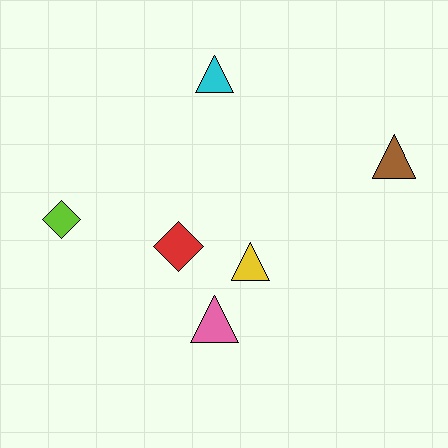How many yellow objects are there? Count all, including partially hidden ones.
There is 1 yellow object.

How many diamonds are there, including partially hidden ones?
There are 2 diamonds.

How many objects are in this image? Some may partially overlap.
There are 6 objects.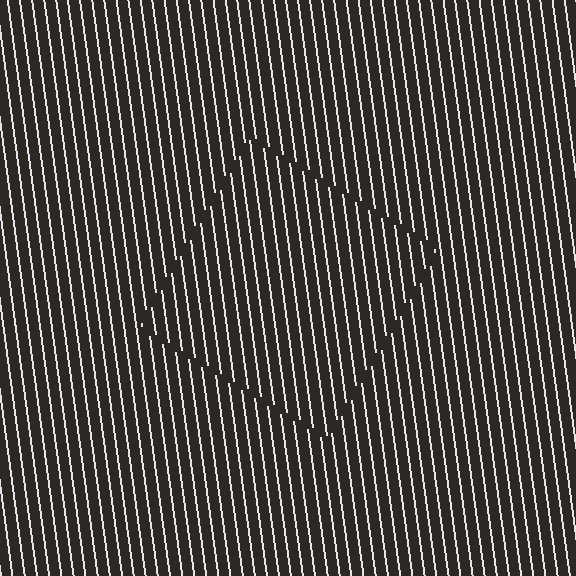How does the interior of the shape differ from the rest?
The interior of the shape contains the same grating, shifted by half a period — the contour is defined by the phase discontinuity where line-ends from the inner and outer gratings abut.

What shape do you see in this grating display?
An illusory square. The interior of the shape contains the same grating, shifted by half a period — the contour is defined by the phase discontinuity where line-ends from the inner and outer gratings abut.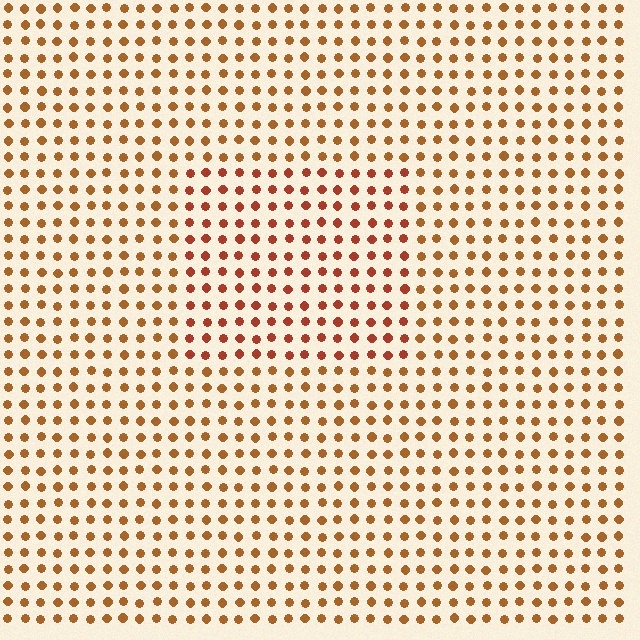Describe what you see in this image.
The image is filled with small brown elements in a uniform arrangement. A rectangle-shaped region is visible where the elements are tinted to a slightly different hue, forming a subtle color boundary.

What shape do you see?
I see a rectangle.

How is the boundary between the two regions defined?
The boundary is defined purely by a slight shift in hue (about 21 degrees). Spacing, size, and orientation are identical on both sides.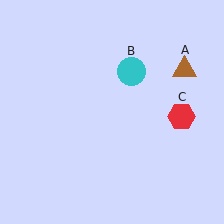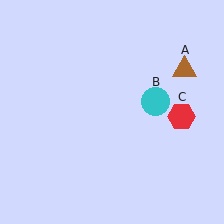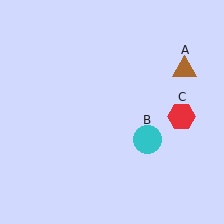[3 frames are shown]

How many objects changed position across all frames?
1 object changed position: cyan circle (object B).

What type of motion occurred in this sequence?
The cyan circle (object B) rotated clockwise around the center of the scene.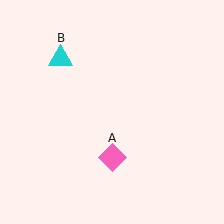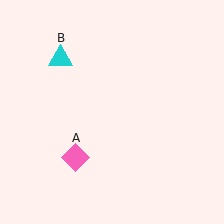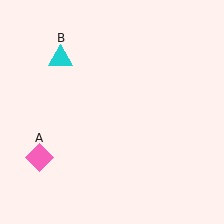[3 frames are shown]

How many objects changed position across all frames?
1 object changed position: pink diamond (object A).